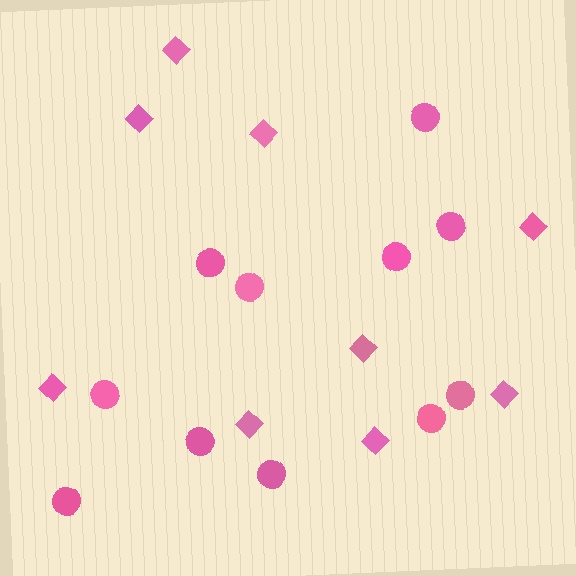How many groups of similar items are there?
There are 2 groups: one group of diamonds (9) and one group of circles (11).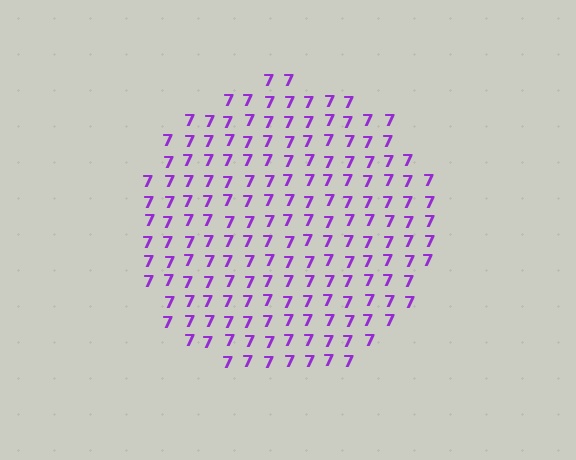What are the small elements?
The small elements are digit 7's.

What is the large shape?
The large shape is a circle.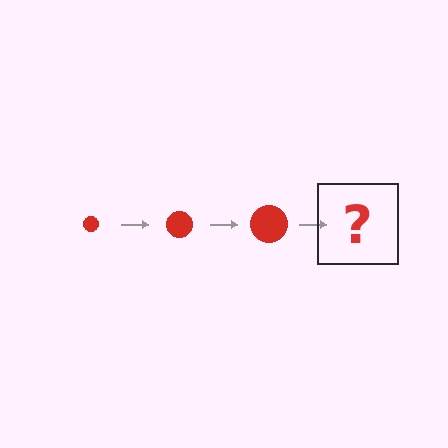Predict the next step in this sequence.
The next step is a red circle, larger than the previous one.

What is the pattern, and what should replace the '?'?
The pattern is that the circle gets progressively larger each step. The '?' should be a red circle, larger than the previous one.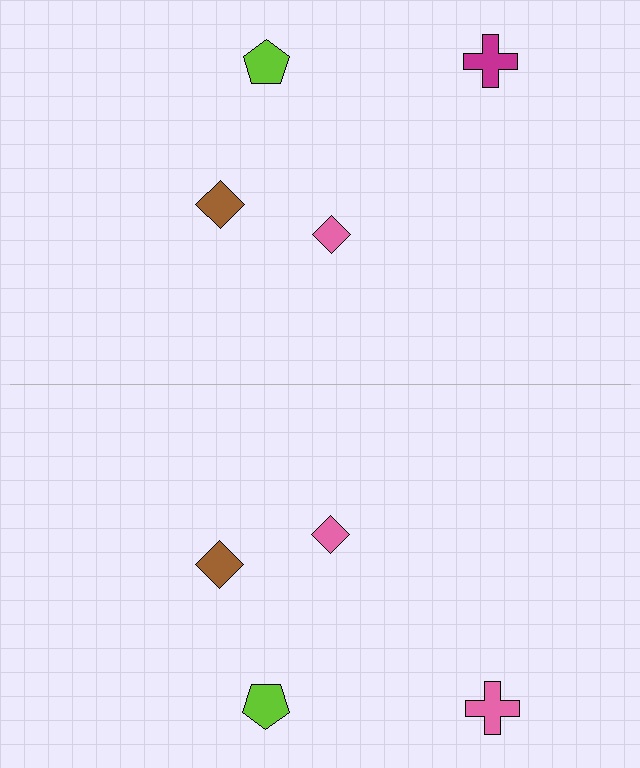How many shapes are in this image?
There are 8 shapes in this image.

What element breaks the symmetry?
The pink cross on the bottom side breaks the symmetry — its mirror counterpart is magenta.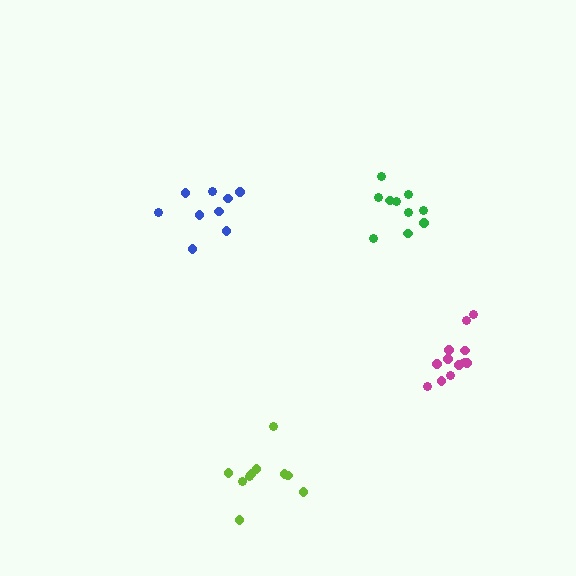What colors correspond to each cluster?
The clusters are colored: magenta, green, blue, lime.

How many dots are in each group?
Group 1: 12 dots, Group 2: 10 dots, Group 3: 9 dots, Group 4: 10 dots (41 total).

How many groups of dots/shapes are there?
There are 4 groups.